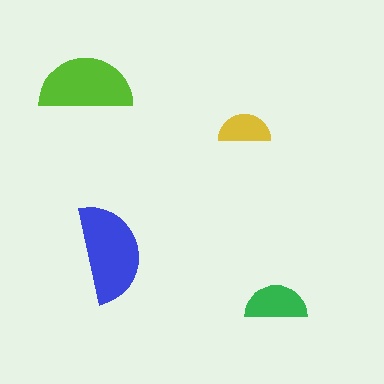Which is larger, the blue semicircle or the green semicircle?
The blue one.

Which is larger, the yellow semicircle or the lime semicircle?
The lime one.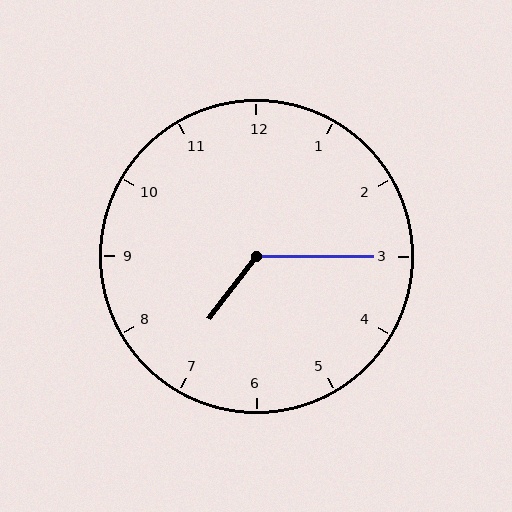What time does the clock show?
7:15.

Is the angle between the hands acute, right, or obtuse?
It is obtuse.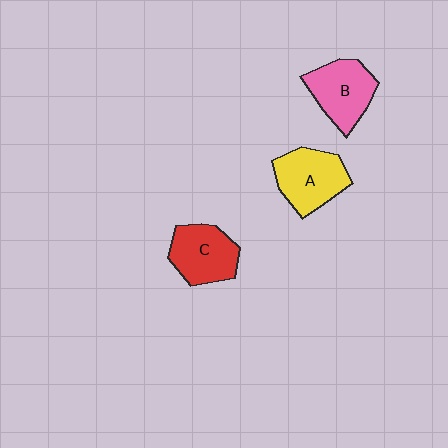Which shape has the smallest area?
Shape C (red).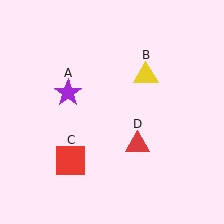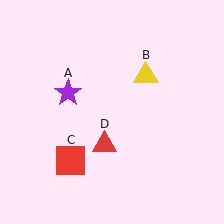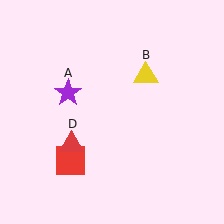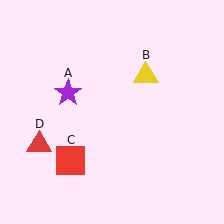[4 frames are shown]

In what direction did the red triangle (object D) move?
The red triangle (object D) moved left.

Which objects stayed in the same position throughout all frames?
Purple star (object A) and yellow triangle (object B) and red square (object C) remained stationary.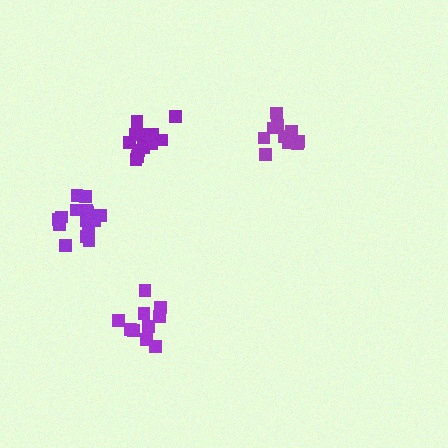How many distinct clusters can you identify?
There are 4 distinct clusters.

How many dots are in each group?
Group 1: 15 dots, Group 2: 10 dots, Group 3: 14 dots, Group 4: 10 dots (49 total).